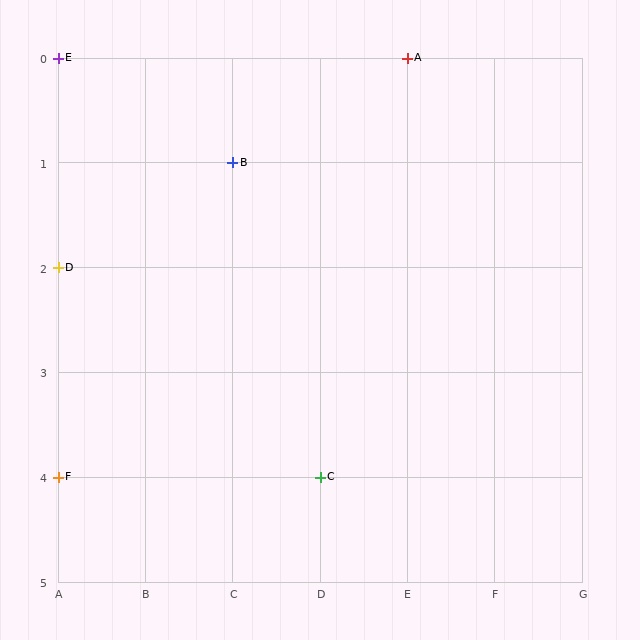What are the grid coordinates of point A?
Point A is at grid coordinates (E, 0).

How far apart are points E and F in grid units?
Points E and F are 4 rows apart.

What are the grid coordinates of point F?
Point F is at grid coordinates (A, 4).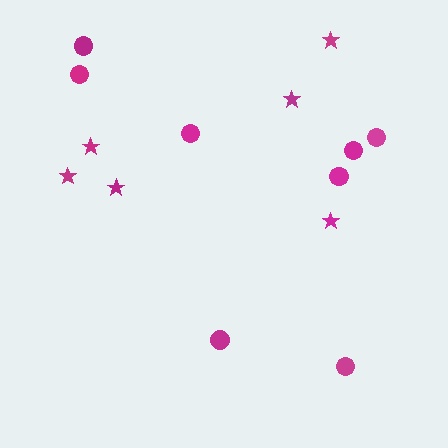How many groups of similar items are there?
There are 2 groups: one group of circles (8) and one group of stars (6).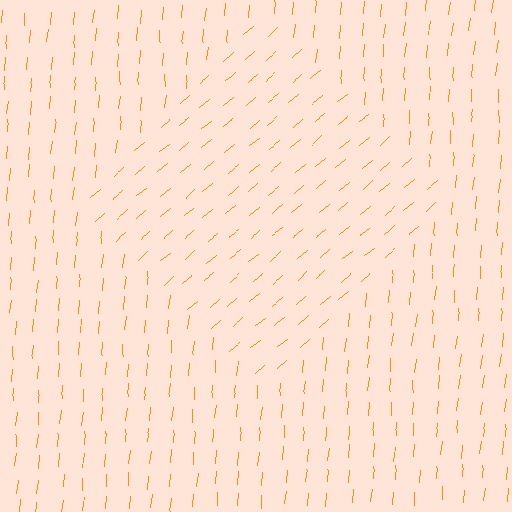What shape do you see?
I see a diamond.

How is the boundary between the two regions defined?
The boundary is defined purely by a change in line orientation (approximately 45 degrees difference). All lines are the same color and thickness.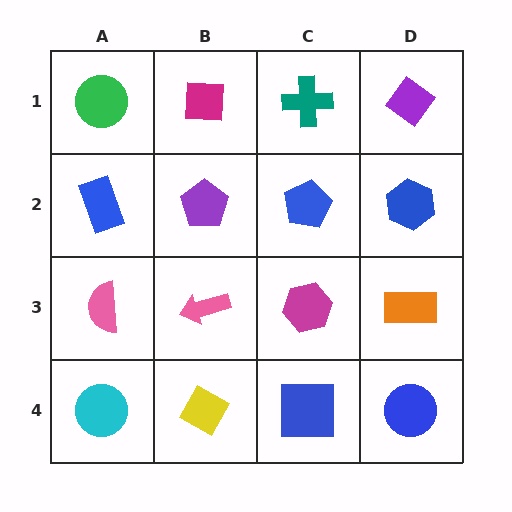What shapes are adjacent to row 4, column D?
An orange rectangle (row 3, column D), a blue square (row 4, column C).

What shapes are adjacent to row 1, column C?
A blue pentagon (row 2, column C), a magenta square (row 1, column B), a purple diamond (row 1, column D).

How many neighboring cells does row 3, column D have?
3.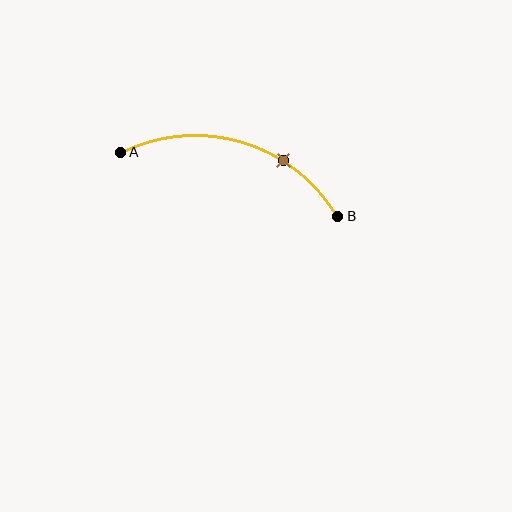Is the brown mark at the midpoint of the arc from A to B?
No. The brown mark lies on the arc but is closer to endpoint B. The arc midpoint would be at the point on the curve equidistant along the arc from both A and B.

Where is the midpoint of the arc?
The arc midpoint is the point on the curve farthest from the straight line joining A and B. It sits above that line.